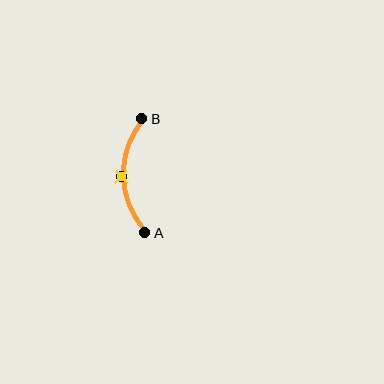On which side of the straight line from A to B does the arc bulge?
The arc bulges to the left of the straight line connecting A and B.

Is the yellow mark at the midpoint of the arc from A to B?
Yes. The yellow mark lies on the arc at equal arc-length from both A and B — it is the arc midpoint.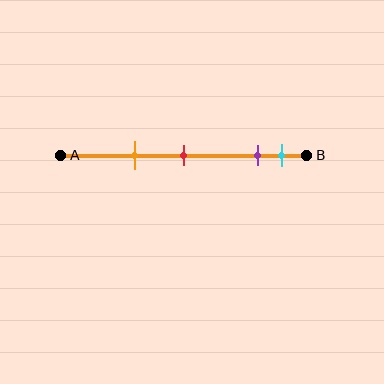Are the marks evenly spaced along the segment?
No, the marks are not evenly spaced.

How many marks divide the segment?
There are 4 marks dividing the segment.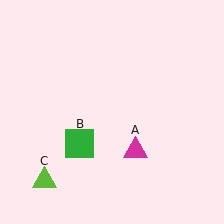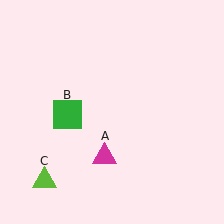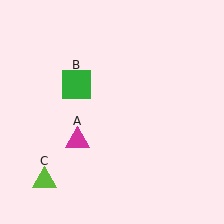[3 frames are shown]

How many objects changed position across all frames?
2 objects changed position: magenta triangle (object A), green square (object B).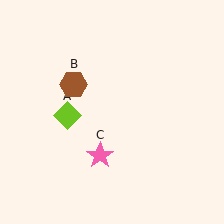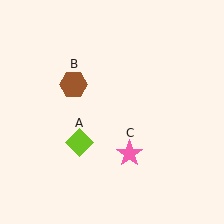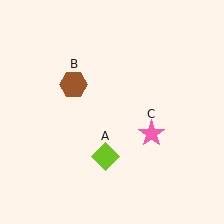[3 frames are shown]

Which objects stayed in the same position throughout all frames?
Brown hexagon (object B) remained stationary.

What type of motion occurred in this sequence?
The lime diamond (object A), pink star (object C) rotated counterclockwise around the center of the scene.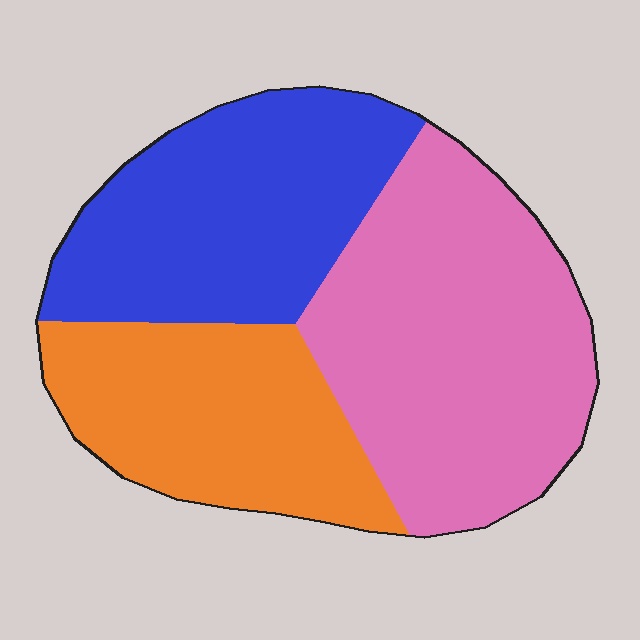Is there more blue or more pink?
Pink.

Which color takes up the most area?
Pink, at roughly 40%.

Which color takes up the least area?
Orange, at roughly 25%.